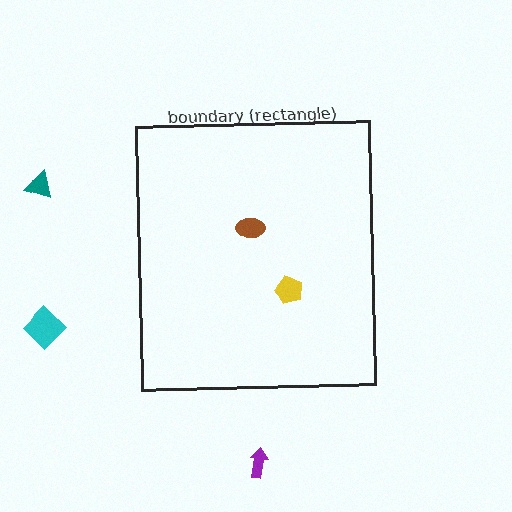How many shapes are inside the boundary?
2 inside, 3 outside.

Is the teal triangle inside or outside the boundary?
Outside.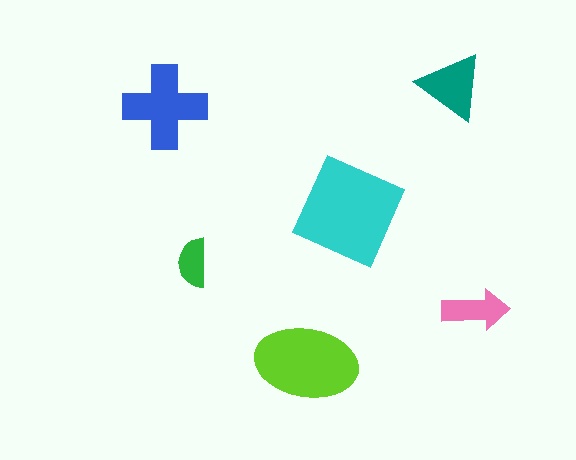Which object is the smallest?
The green semicircle.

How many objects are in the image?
There are 6 objects in the image.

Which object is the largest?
The cyan square.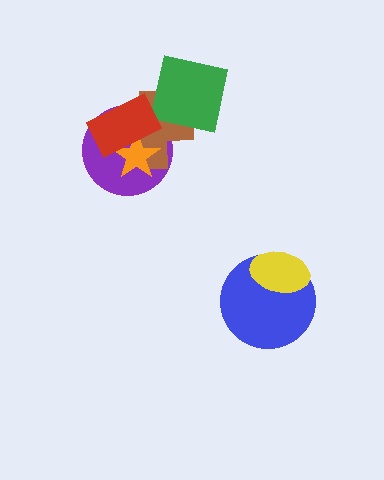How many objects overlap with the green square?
1 object overlaps with the green square.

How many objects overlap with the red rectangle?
3 objects overlap with the red rectangle.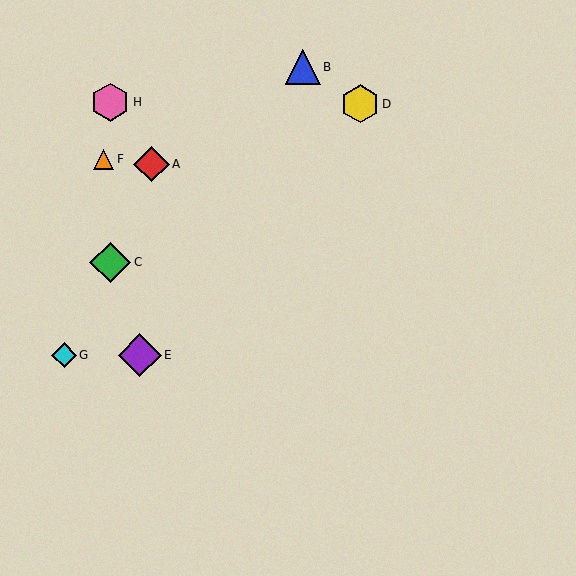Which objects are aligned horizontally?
Objects E, G are aligned horizontally.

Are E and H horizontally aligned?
No, E is at y≈355 and H is at y≈102.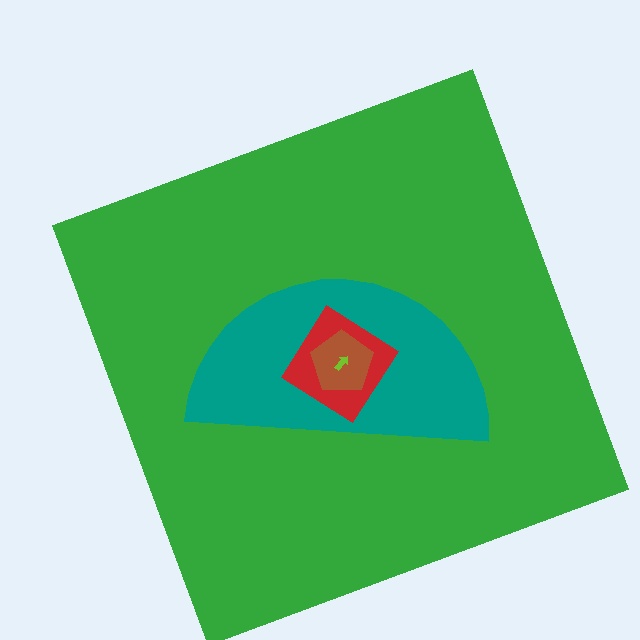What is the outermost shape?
The green square.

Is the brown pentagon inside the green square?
Yes.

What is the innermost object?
The lime arrow.